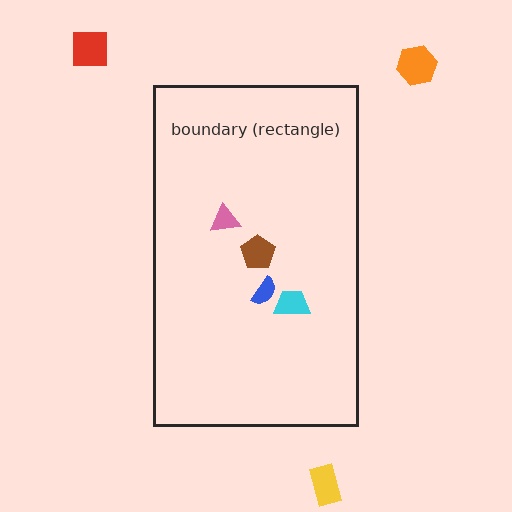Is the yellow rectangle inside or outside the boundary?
Outside.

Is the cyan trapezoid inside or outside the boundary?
Inside.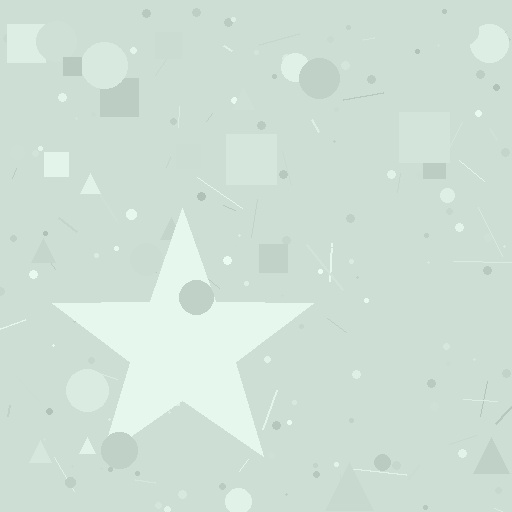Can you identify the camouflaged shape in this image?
The camouflaged shape is a star.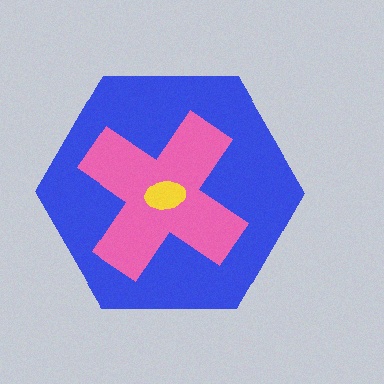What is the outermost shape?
The blue hexagon.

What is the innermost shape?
The yellow ellipse.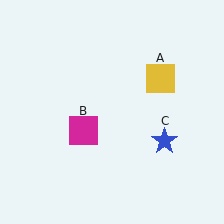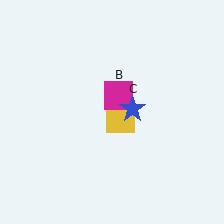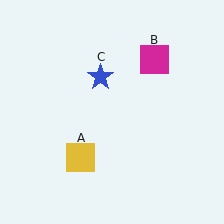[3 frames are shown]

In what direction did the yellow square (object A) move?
The yellow square (object A) moved down and to the left.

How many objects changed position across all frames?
3 objects changed position: yellow square (object A), magenta square (object B), blue star (object C).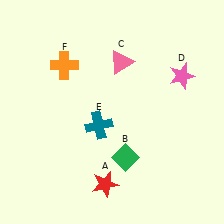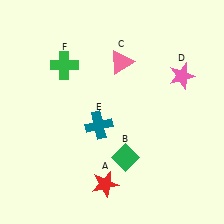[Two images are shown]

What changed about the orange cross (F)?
In Image 1, F is orange. In Image 2, it changed to green.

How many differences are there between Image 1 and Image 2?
There is 1 difference between the two images.